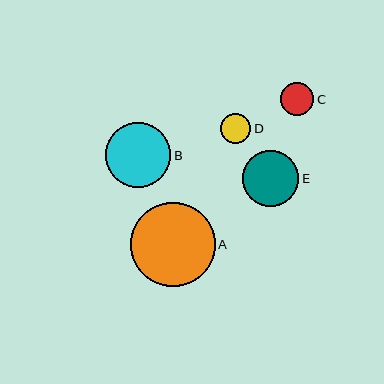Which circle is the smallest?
Circle D is the smallest with a size of approximately 30 pixels.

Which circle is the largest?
Circle A is the largest with a size of approximately 84 pixels.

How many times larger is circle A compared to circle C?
Circle A is approximately 2.5 times the size of circle C.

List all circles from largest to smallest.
From largest to smallest: A, B, E, C, D.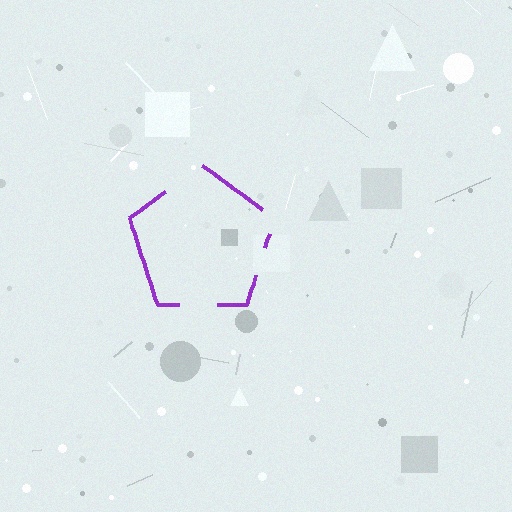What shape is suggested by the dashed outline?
The dashed outline suggests a pentagon.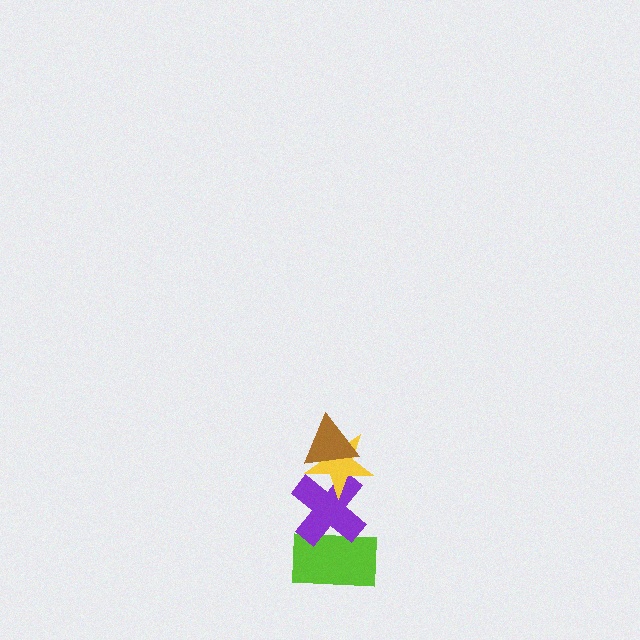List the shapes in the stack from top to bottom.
From top to bottom: the brown triangle, the yellow star, the purple cross, the lime rectangle.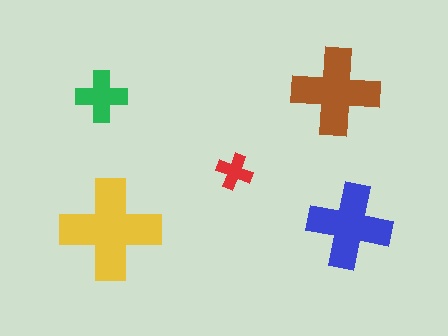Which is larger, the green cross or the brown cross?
The brown one.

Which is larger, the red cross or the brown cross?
The brown one.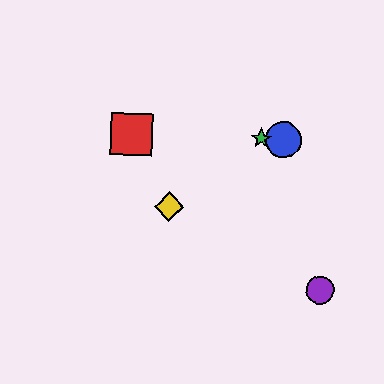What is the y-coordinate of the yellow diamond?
The yellow diamond is at y≈206.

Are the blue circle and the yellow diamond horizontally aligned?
No, the blue circle is at y≈139 and the yellow diamond is at y≈206.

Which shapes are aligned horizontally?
The red square, the blue circle, the green star are aligned horizontally.